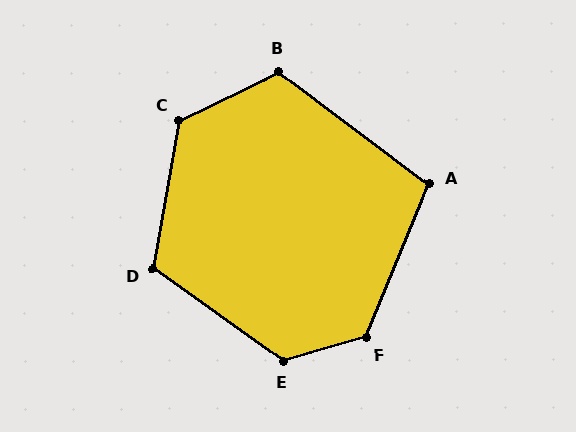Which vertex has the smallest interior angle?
A, at approximately 105 degrees.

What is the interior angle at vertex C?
Approximately 126 degrees (obtuse).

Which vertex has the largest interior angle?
E, at approximately 129 degrees.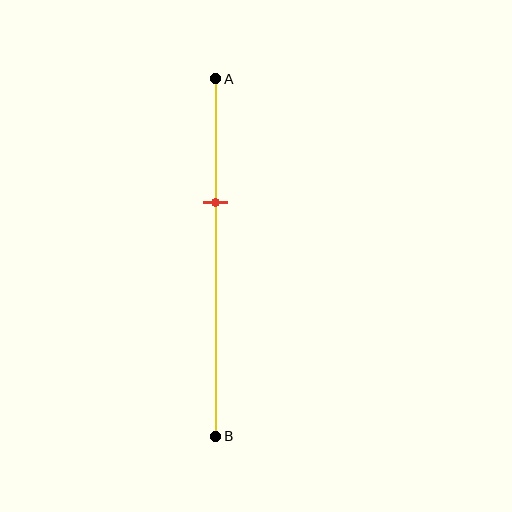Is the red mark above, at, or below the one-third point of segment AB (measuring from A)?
The red mark is approximately at the one-third point of segment AB.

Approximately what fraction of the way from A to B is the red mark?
The red mark is approximately 35% of the way from A to B.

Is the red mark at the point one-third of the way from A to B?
Yes, the mark is approximately at the one-third point.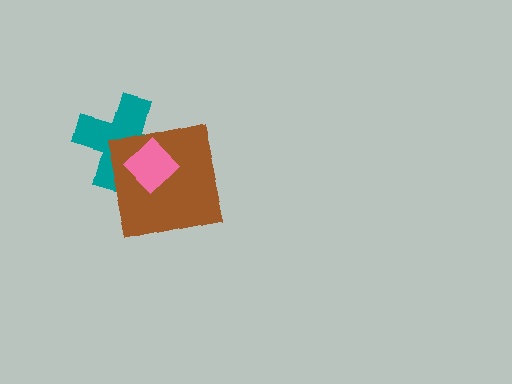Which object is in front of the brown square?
The pink diamond is in front of the brown square.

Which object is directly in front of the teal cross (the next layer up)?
The brown square is directly in front of the teal cross.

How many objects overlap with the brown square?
2 objects overlap with the brown square.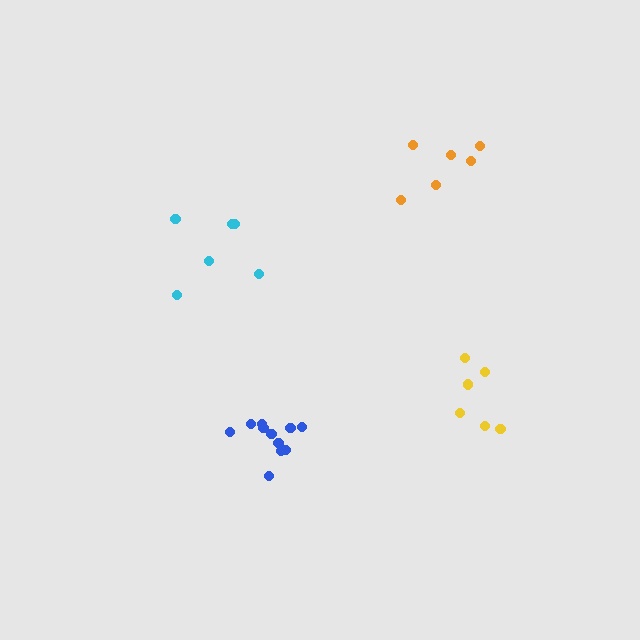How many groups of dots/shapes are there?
There are 4 groups.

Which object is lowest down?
The blue cluster is bottommost.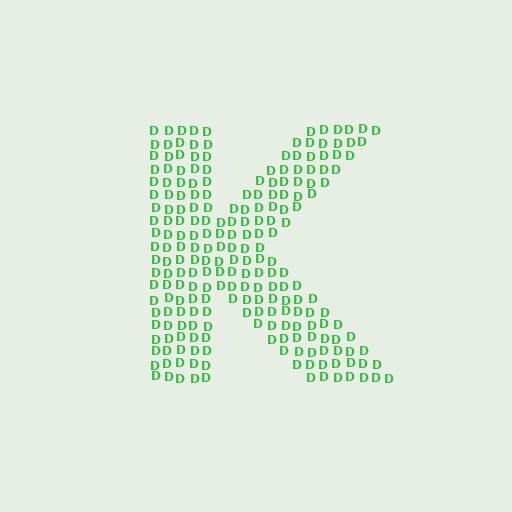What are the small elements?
The small elements are letter D's.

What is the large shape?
The large shape is the letter K.